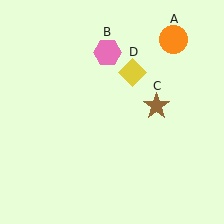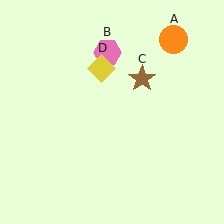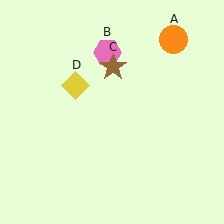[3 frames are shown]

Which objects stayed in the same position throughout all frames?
Orange circle (object A) and pink hexagon (object B) remained stationary.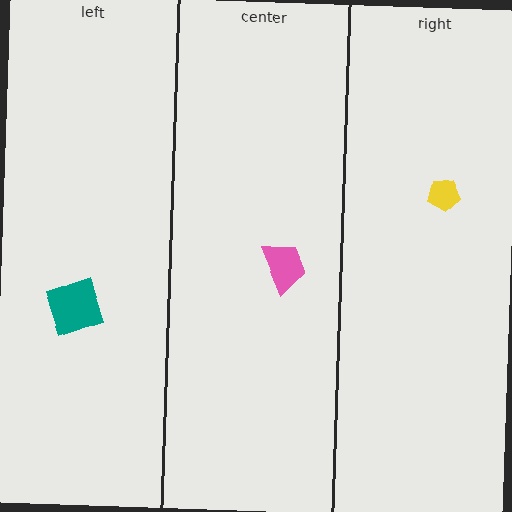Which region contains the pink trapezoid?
The center region.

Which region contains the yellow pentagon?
The right region.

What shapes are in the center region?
The pink trapezoid.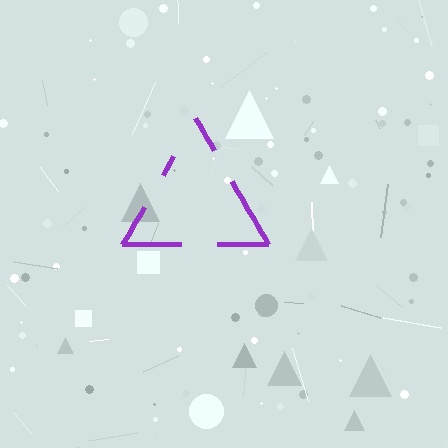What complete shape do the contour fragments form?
The contour fragments form a triangle.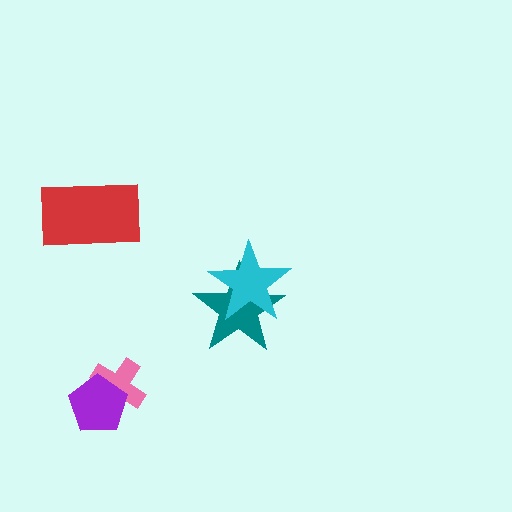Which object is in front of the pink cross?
The purple pentagon is in front of the pink cross.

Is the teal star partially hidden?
Yes, it is partially covered by another shape.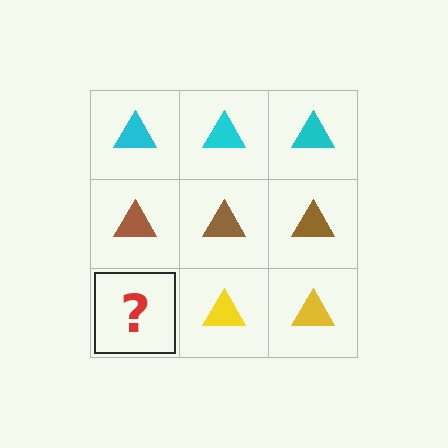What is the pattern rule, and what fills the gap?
The rule is that each row has a consistent color. The gap should be filled with a yellow triangle.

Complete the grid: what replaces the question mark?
The question mark should be replaced with a yellow triangle.